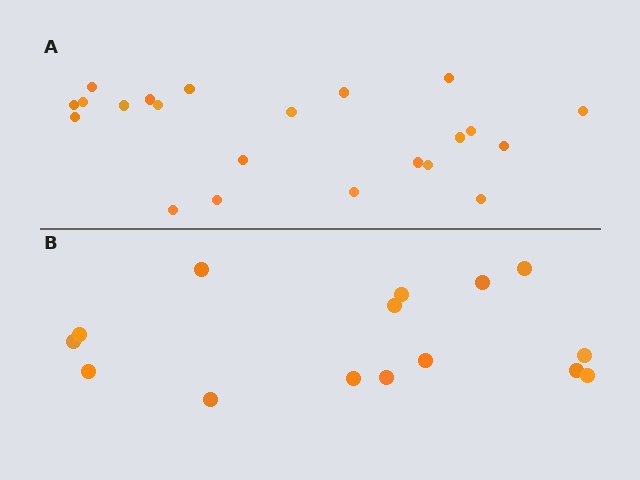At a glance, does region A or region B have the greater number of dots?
Region A (the top region) has more dots.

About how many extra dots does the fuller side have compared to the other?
Region A has roughly 8 or so more dots than region B.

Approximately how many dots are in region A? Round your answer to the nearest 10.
About 20 dots. (The exact count is 22, which rounds to 20.)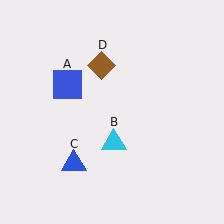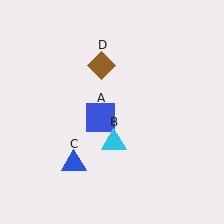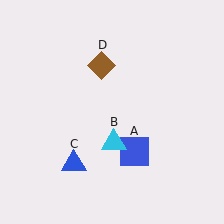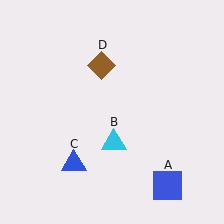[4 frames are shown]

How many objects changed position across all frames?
1 object changed position: blue square (object A).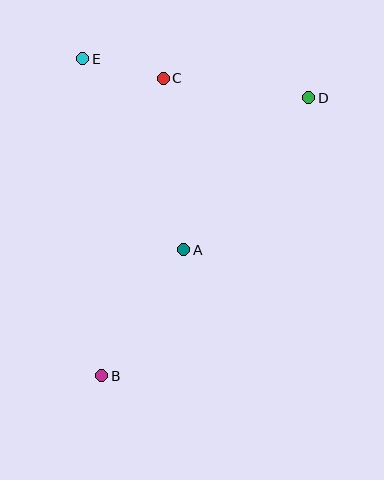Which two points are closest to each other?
Points C and E are closest to each other.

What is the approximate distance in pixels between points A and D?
The distance between A and D is approximately 197 pixels.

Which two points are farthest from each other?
Points B and D are farthest from each other.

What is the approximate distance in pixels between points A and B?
The distance between A and B is approximately 150 pixels.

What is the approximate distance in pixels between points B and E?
The distance between B and E is approximately 317 pixels.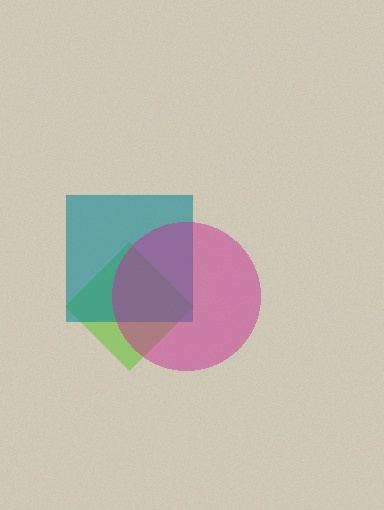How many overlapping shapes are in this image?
There are 3 overlapping shapes in the image.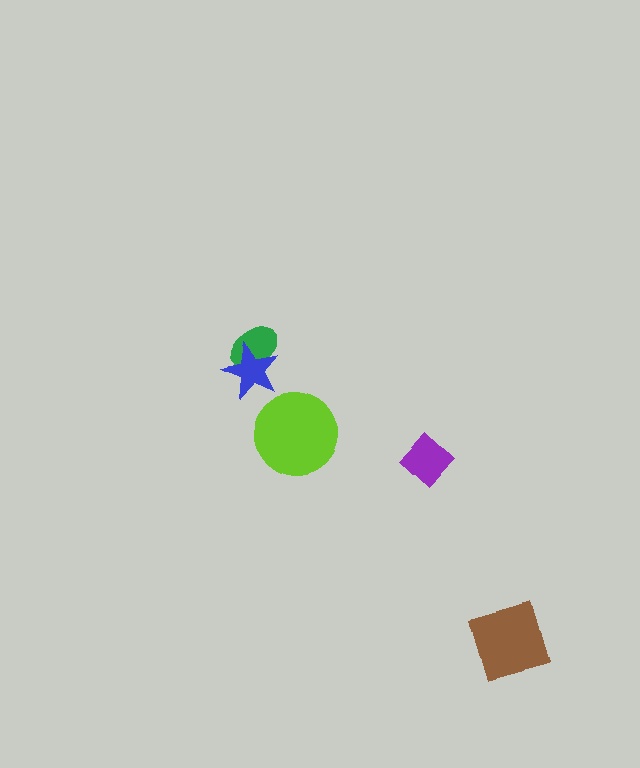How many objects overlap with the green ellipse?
1 object overlaps with the green ellipse.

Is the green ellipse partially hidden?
Yes, it is partially covered by another shape.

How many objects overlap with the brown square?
0 objects overlap with the brown square.